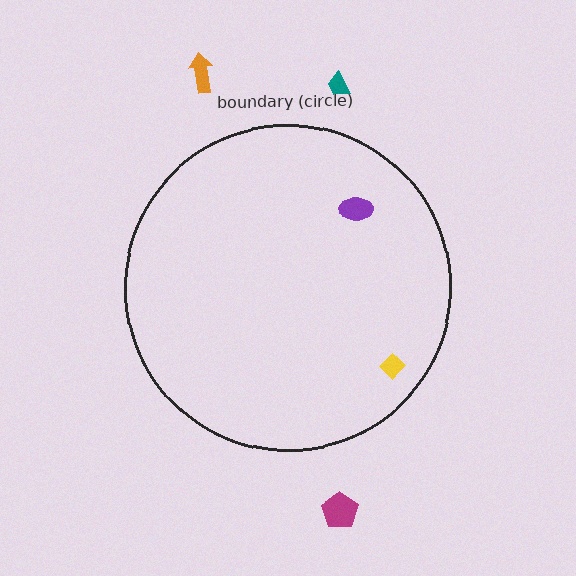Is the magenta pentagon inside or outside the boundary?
Outside.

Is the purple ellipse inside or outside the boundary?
Inside.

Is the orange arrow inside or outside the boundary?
Outside.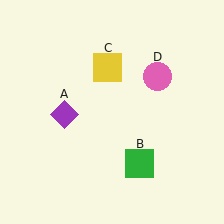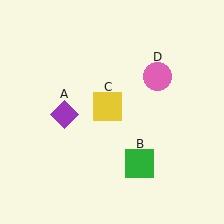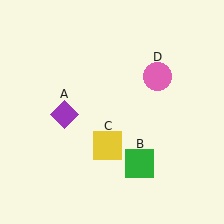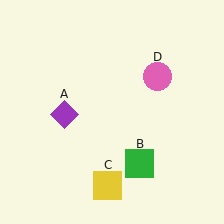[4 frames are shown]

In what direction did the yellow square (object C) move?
The yellow square (object C) moved down.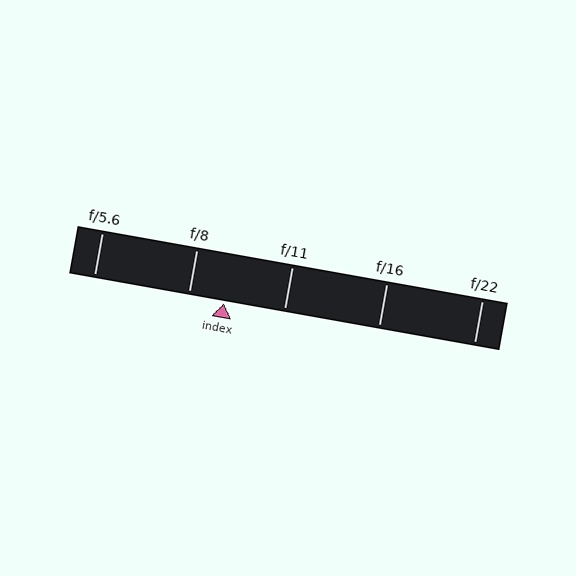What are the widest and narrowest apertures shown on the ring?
The widest aperture shown is f/5.6 and the narrowest is f/22.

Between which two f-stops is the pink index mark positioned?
The index mark is between f/8 and f/11.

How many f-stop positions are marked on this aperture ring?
There are 5 f-stop positions marked.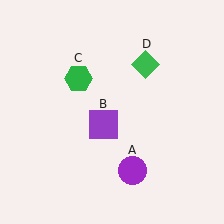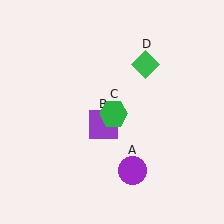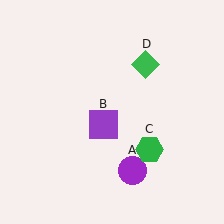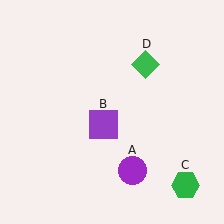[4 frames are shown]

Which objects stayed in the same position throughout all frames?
Purple circle (object A) and purple square (object B) and green diamond (object D) remained stationary.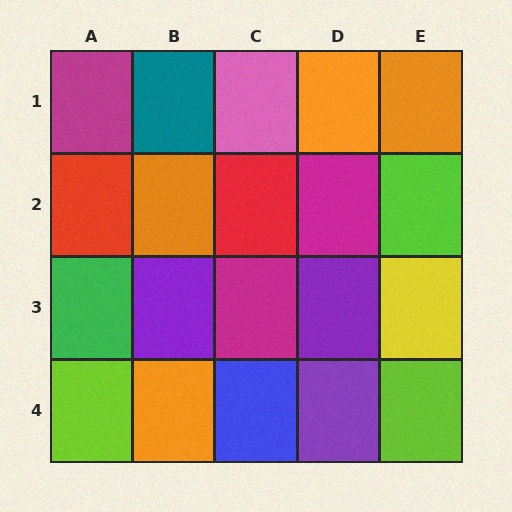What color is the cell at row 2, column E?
Lime.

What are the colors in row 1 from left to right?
Magenta, teal, pink, orange, orange.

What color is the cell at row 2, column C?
Red.